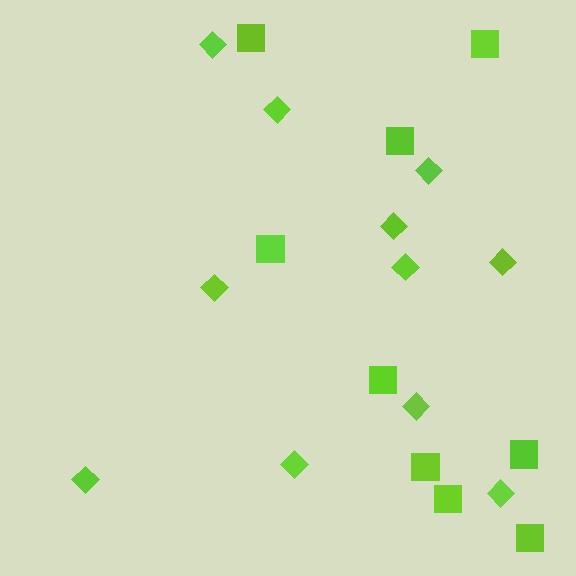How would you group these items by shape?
There are 2 groups: one group of diamonds (11) and one group of squares (9).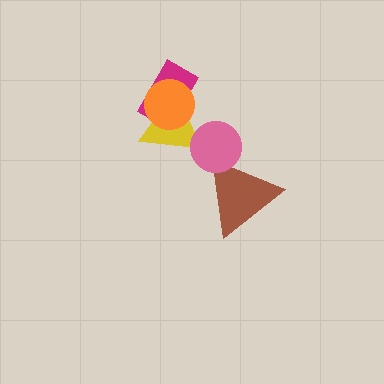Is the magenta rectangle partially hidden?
Yes, it is partially covered by another shape.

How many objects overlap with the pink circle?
2 objects overlap with the pink circle.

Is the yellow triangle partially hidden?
Yes, it is partially covered by another shape.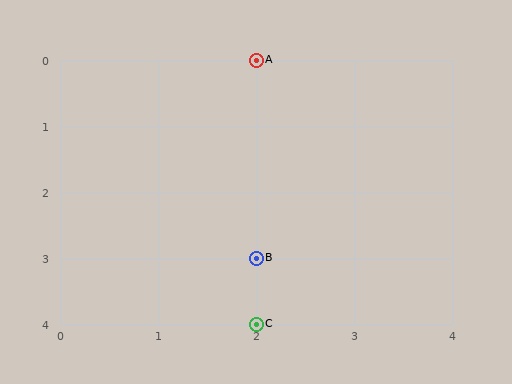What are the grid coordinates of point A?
Point A is at grid coordinates (2, 0).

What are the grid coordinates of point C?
Point C is at grid coordinates (2, 4).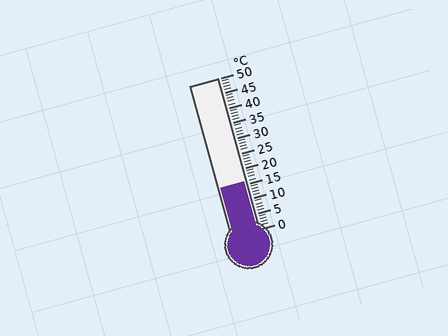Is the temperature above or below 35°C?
The temperature is below 35°C.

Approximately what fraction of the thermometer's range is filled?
The thermometer is filled to approximately 30% of its range.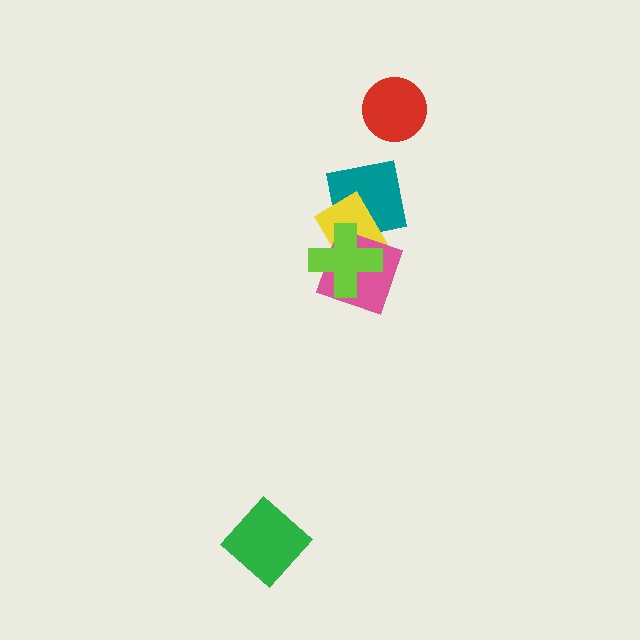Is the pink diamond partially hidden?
Yes, it is partially covered by another shape.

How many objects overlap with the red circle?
0 objects overlap with the red circle.